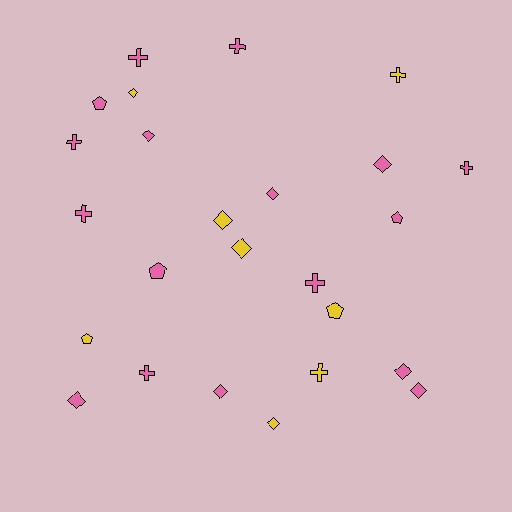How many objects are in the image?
There are 25 objects.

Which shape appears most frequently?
Diamond, with 11 objects.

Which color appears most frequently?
Pink, with 17 objects.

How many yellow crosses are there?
There are 2 yellow crosses.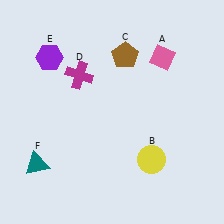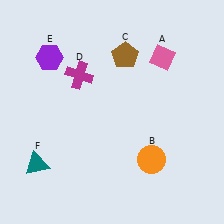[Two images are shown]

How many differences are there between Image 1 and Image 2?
There is 1 difference between the two images.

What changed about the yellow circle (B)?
In Image 1, B is yellow. In Image 2, it changed to orange.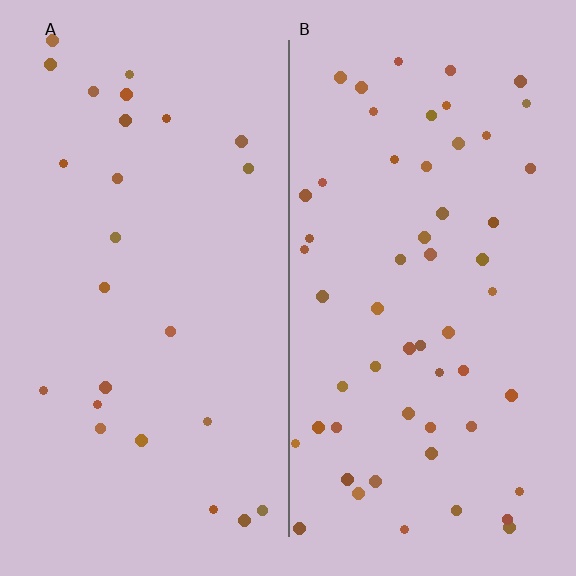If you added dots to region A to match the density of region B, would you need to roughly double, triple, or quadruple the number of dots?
Approximately double.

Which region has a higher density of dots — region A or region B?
B (the right).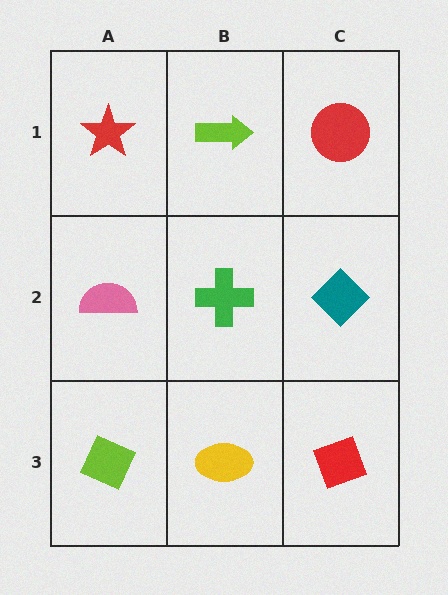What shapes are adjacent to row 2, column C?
A red circle (row 1, column C), a red diamond (row 3, column C), a green cross (row 2, column B).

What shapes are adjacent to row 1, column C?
A teal diamond (row 2, column C), a lime arrow (row 1, column B).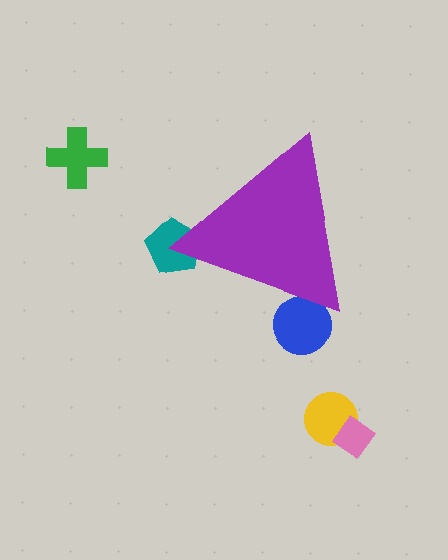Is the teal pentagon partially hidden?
Yes, the teal pentagon is partially hidden behind the purple triangle.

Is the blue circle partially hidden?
Yes, the blue circle is partially hidden behind the purple triangle.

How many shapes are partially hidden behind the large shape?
2 shapes are partially hidden.